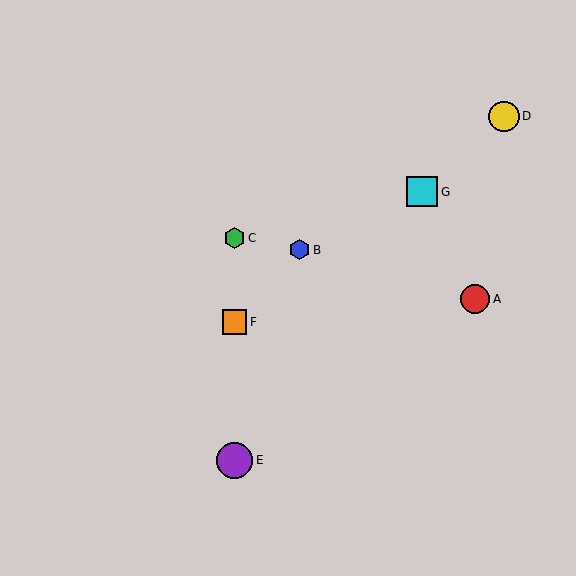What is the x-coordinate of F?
Object F is at x≈234.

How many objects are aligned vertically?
3 objects (C, E, F) are aligned vertically.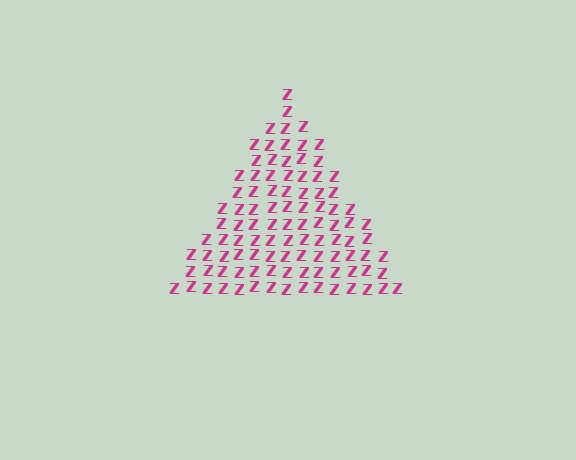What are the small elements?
The small elements are letter Z's.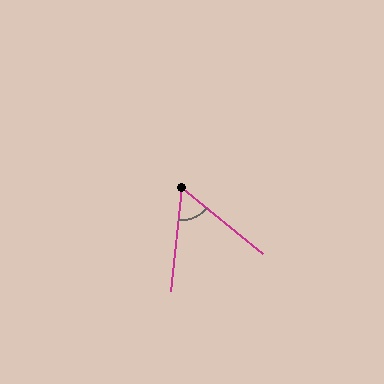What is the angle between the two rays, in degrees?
Approximately 57 degrees.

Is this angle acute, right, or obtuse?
It is acute.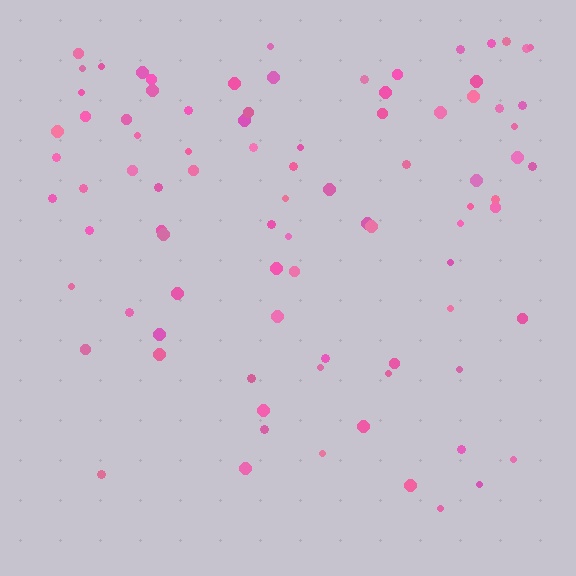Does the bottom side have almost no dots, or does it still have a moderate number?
Still a moderate number, just noticeably fewer than the top.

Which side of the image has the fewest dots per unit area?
The bottom.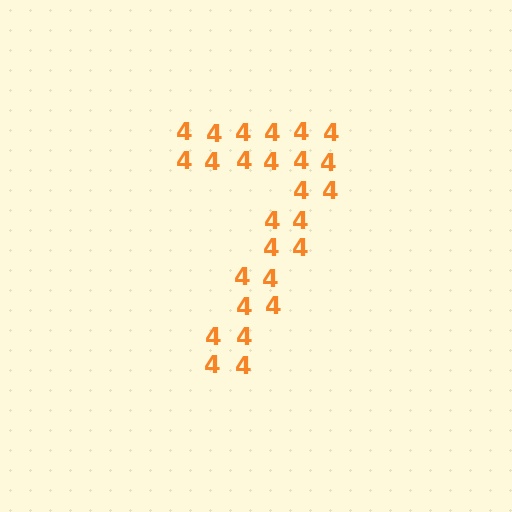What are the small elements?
The small elements are digit 4's.